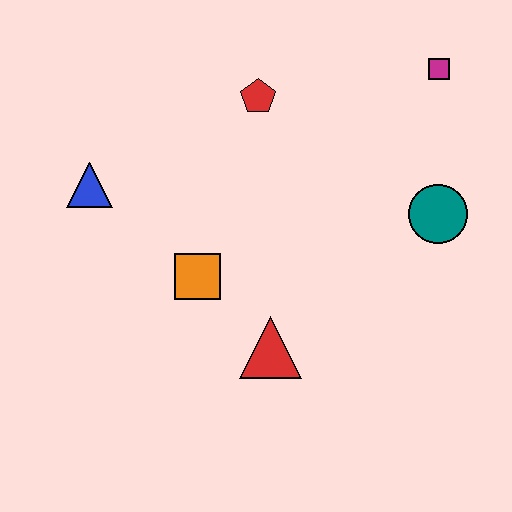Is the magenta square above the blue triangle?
Yes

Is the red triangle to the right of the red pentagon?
Yes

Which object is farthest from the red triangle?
The magenta square is farthest from the red triangle.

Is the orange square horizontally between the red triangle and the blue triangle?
Yes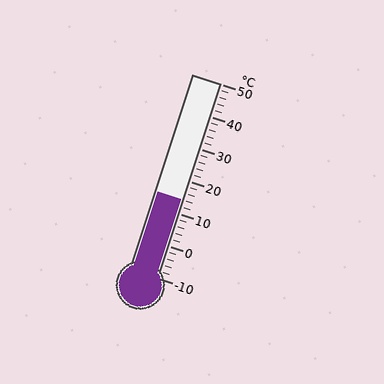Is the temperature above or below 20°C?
The temperature is below 20°C.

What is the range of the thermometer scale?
The thermometer scale ranges from -10°C to 50°C.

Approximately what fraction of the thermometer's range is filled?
The thermometer is filled to approximately 40% of its range.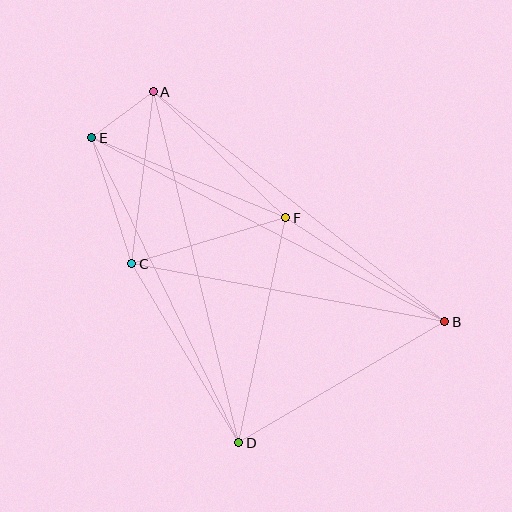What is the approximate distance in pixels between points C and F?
The distance between C and F is approximately 160 pixels.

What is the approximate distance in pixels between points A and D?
The distance between A and D is approximately 361 pixels.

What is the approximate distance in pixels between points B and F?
The distance between B and F is approximately 190 pixels.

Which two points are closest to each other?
Points A and E are closest to each other.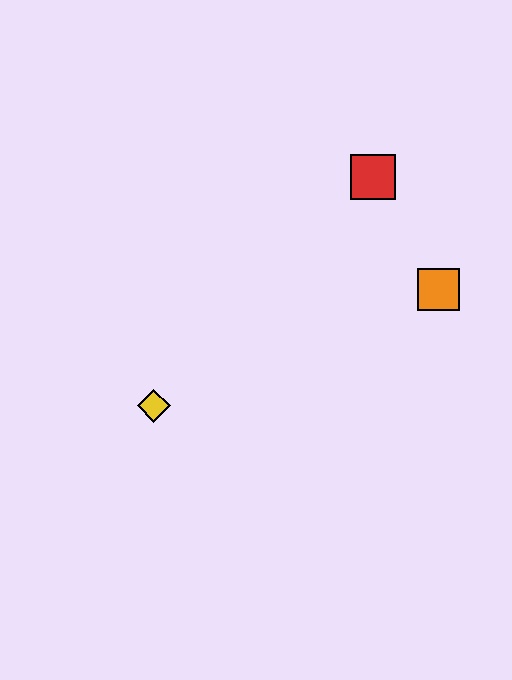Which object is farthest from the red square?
The yellow diamond is farthest from the red square.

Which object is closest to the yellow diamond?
The orange square is closest to the yellow diamond.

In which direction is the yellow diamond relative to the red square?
The yellow diamond is below the red square.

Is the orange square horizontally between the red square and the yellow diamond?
No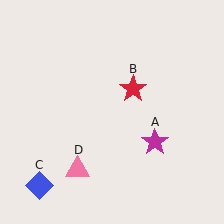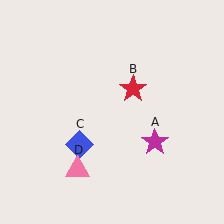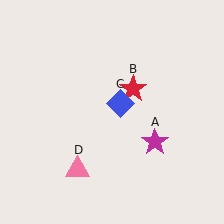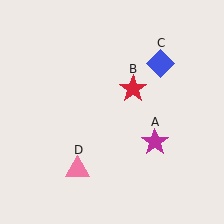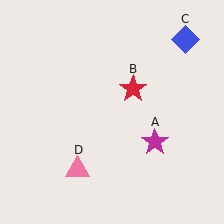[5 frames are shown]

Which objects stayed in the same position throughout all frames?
Magenta star (object A) and red star (object B) and pink triangle (object D) remained stationary.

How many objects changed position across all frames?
1 object changed position: blue diamond (object C).